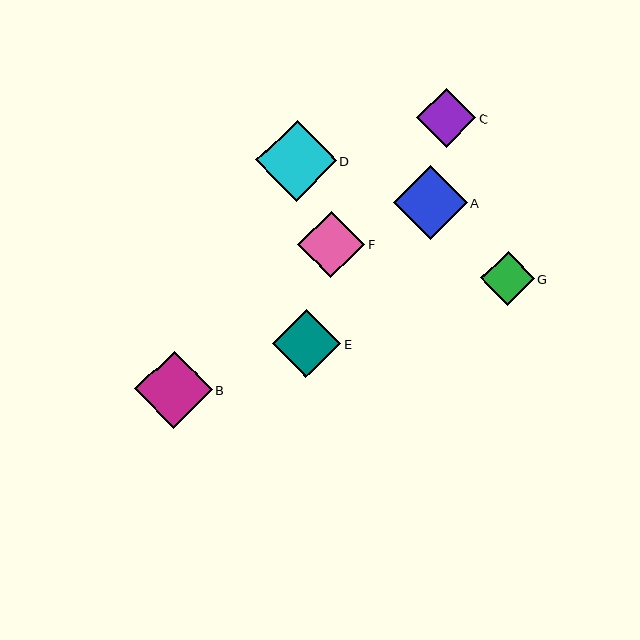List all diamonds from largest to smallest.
From largest to smallest: D, B, A, E, F, C, G.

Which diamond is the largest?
Diamond D is the largest with a size of approximately 80 pixels.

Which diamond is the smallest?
Diamond G is the smallest with a size of approximately 54 pixels.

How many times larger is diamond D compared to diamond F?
Diamond D is approximately 1.2 times the size of diamond F.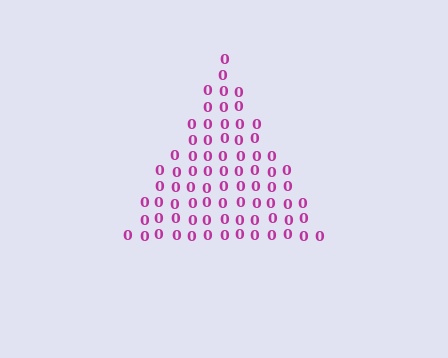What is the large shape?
The large shape is a triangle.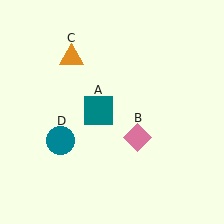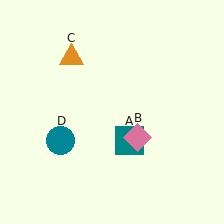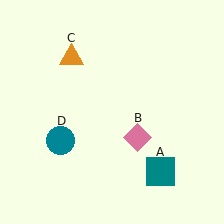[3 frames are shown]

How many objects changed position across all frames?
1 object changed position: teal square (object A).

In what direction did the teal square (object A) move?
The teal square (object A) moved down and to the right.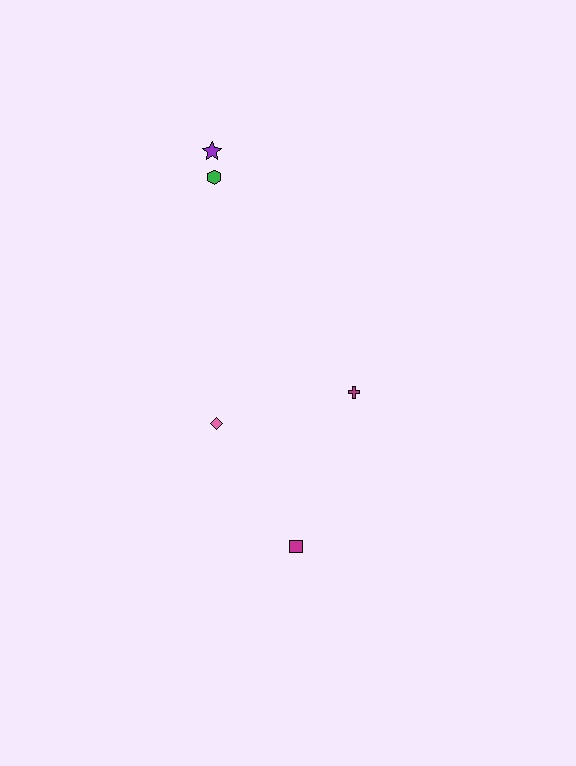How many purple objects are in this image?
There is 1 purple object.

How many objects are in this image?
There are 5 objects.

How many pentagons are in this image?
There are no pentagons.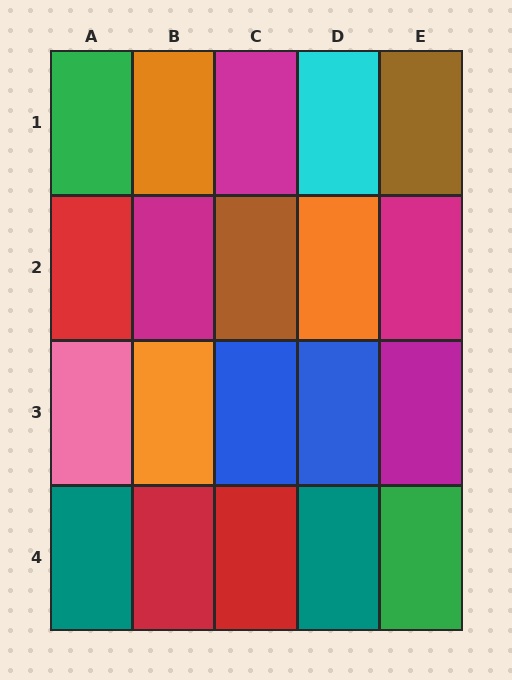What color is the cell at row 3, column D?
Blue.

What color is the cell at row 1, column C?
Magenta.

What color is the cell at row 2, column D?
Orange.